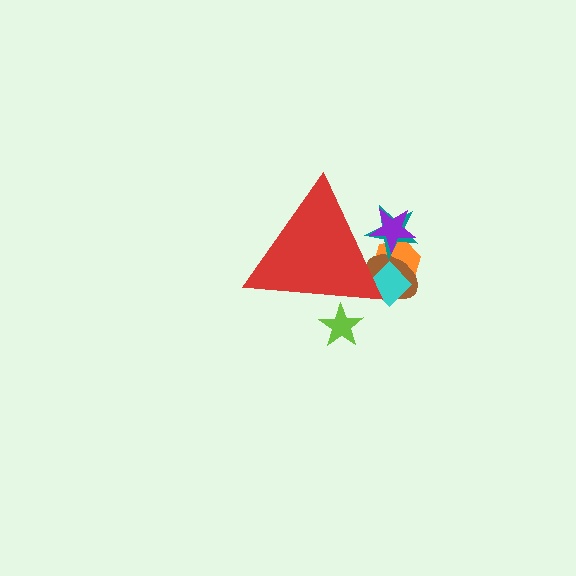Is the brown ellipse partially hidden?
Yes, the brown ellipse is partially hidden behind the red triangle.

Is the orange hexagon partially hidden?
Yes, the orange hexagon is partially hidden behind the red triangle.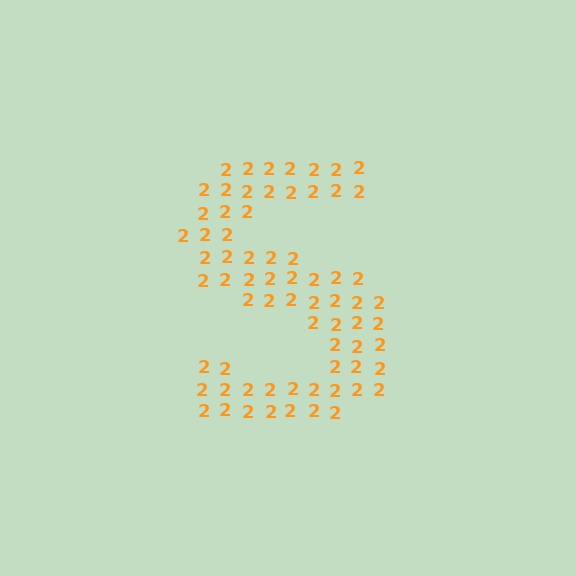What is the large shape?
The large shape is the letter S.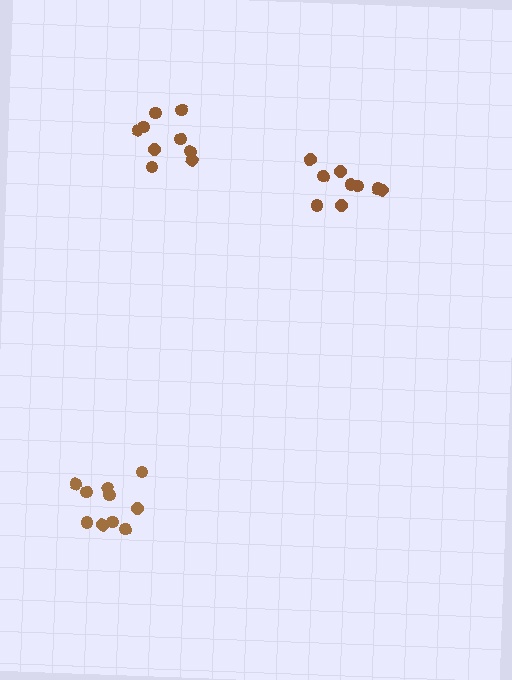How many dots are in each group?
Group 1: 10 dots, Group 2: 9 dots, Group 3: 9 dots (28 total).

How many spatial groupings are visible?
There are 3 spatial groupings.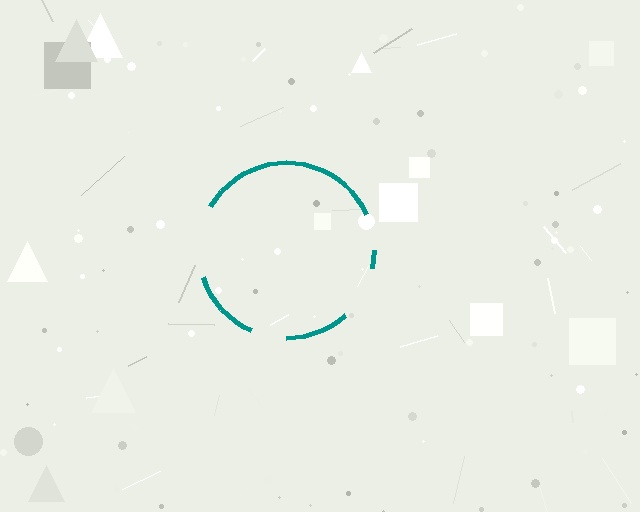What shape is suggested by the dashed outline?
The dashed outline suggests a circle.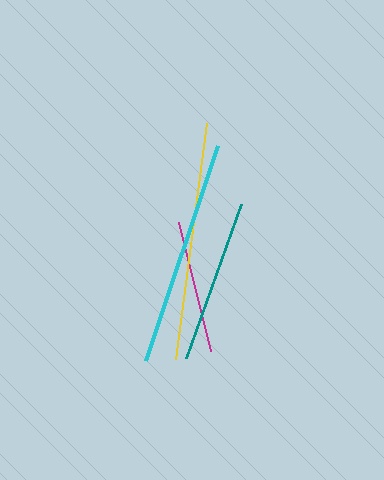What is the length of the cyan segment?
The cyan segment is approximately 227 pixels long.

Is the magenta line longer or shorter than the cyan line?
The cyan line is longer than the magenta line.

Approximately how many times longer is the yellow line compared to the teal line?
The yellow line is approximately 1.5 times the length of the teal line.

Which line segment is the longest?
The yellow line is the longest at approximately 238 pixels.